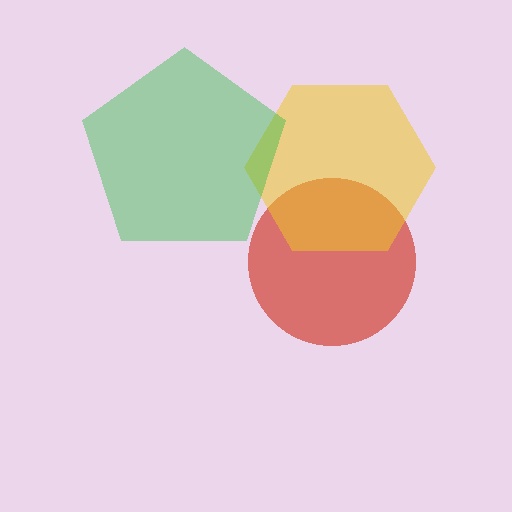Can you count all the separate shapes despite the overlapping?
Yes, there are 3 separate shapes.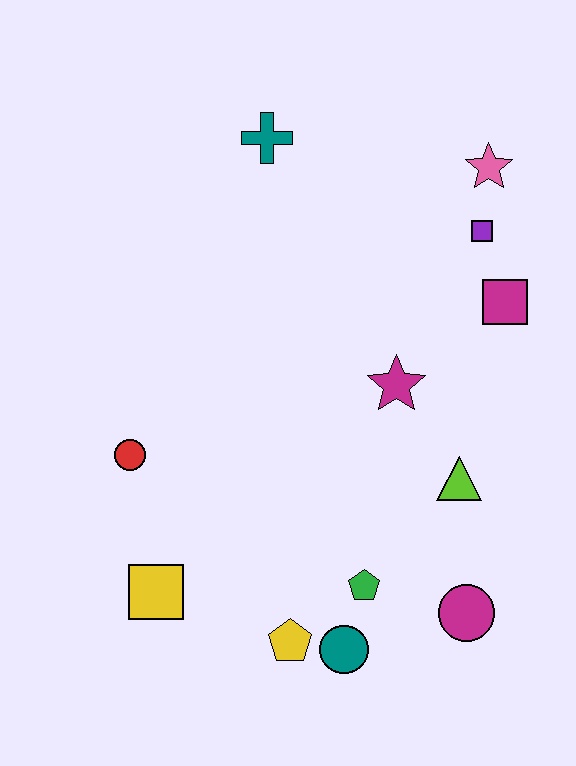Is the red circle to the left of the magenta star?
Yes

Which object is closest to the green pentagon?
The teal circle is closest to the green pentagon.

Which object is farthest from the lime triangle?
The teal cross is farthest from the lime triangle.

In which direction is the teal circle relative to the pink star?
The teal circle is below the pink star.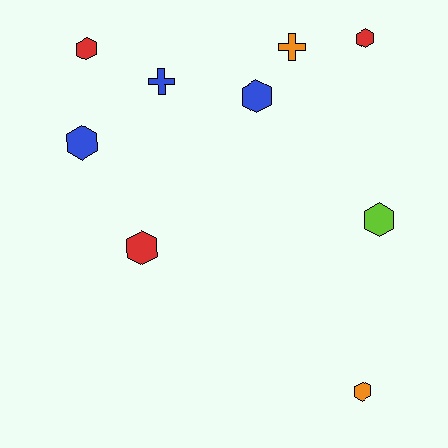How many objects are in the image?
There are 9 objects.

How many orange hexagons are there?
There is 1 orange hexagon.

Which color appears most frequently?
Red, with 3 objects.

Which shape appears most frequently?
Hexagon, with 7 objects.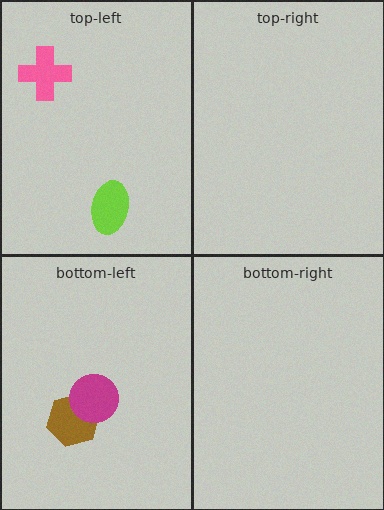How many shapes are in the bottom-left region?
2.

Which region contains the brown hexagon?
The bottom-left region.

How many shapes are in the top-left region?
2.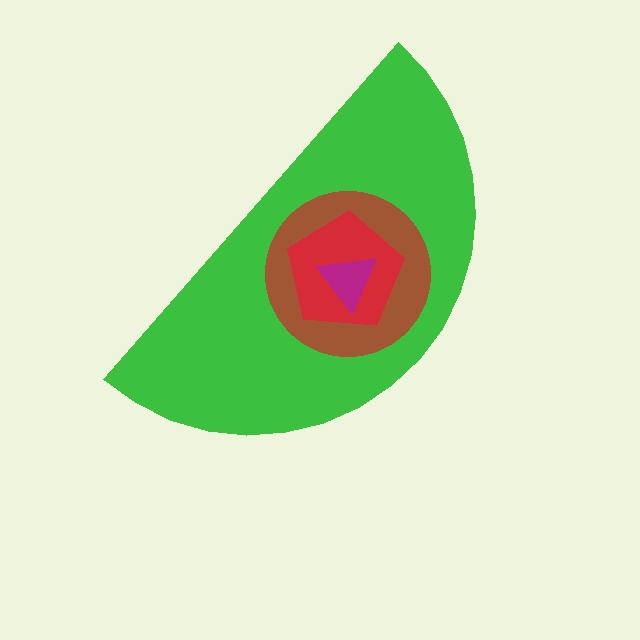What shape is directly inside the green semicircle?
The brown circle.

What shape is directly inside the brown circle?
The red pentagon.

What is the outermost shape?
The green semicircle.